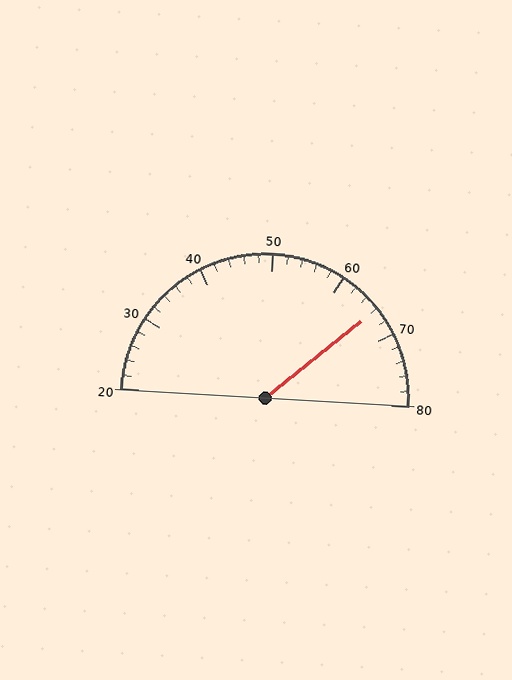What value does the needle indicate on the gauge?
The needle indicates approximately 66.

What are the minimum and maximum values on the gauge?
The gauge ranges from 20 to 80.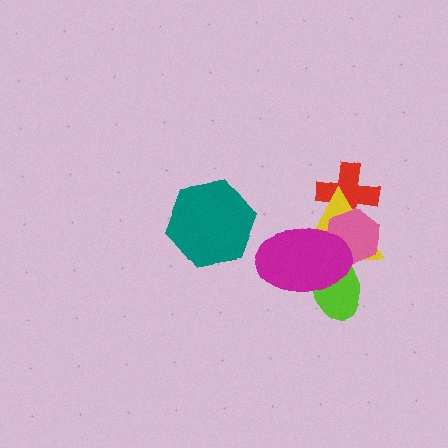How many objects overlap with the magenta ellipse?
3 objects overlap with the magenta ellipse.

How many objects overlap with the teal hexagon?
0 objects overlap with the teal hexagon.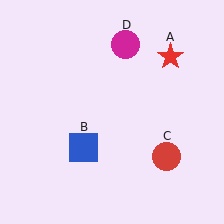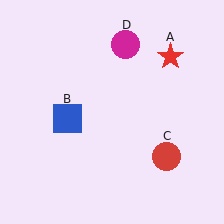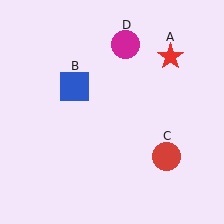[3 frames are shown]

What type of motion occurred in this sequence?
The blue square (object B) rotated clockwise around the center of the scene.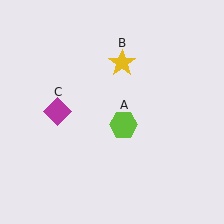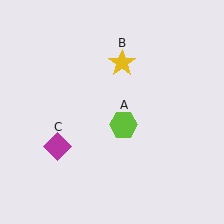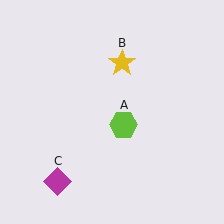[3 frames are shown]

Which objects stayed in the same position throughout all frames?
Lime hexagon (object A) and yellow star (object B) remained stationary.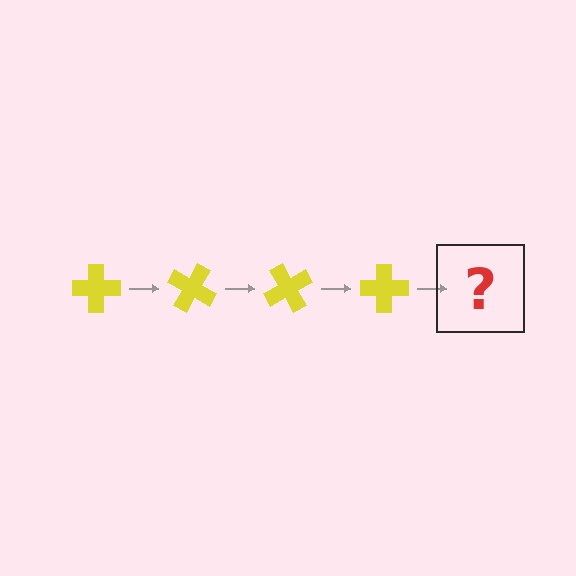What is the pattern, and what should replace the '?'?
The pattern is that the cross rotates 30 degrees each step. The '?' should be a yellow cross rotated 120 degrees.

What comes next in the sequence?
The next element should be a yellow cross rotated 120 degrees.